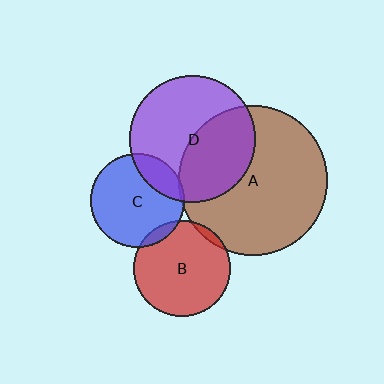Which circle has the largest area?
Circle A (brown).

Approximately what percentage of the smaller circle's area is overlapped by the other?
Approximately 5%.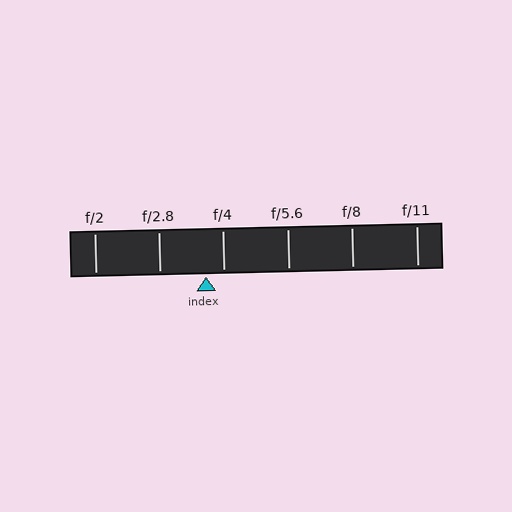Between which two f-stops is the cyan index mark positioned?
The index mark is between f/2.8 and f/4.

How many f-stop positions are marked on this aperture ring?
There are 6 f-stop positions marked.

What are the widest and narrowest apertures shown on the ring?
The widest aperture shown is f/2 and the narrowest is f/11.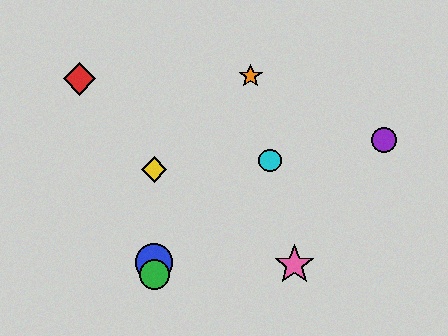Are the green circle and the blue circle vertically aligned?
Yes, both are at x≈154.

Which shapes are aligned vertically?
The blue circle, the green circle, the yellow diamond are aligned vertically.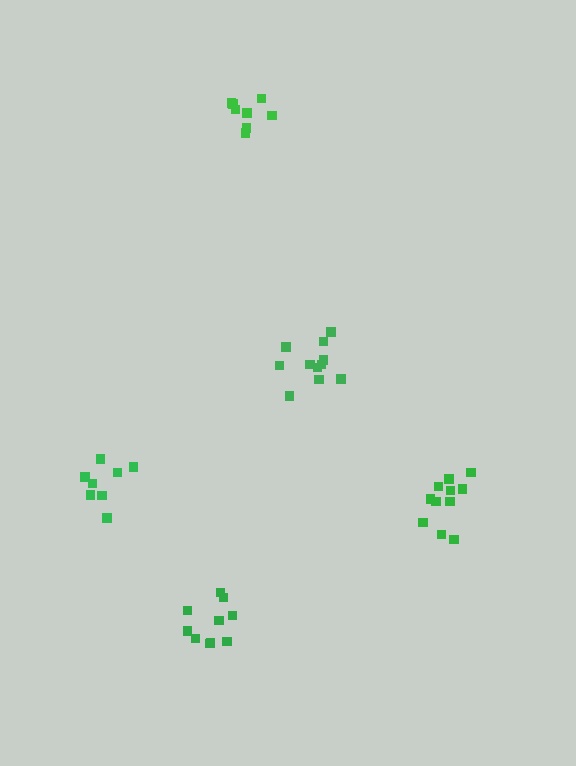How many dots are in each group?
Group 1: 11 dots, Group 2: 8 dots, Group 3: 11 dots, Group 4: 11 dots, Group 5: 8 dots (49 total).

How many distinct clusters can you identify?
There are 5 distinct clusters.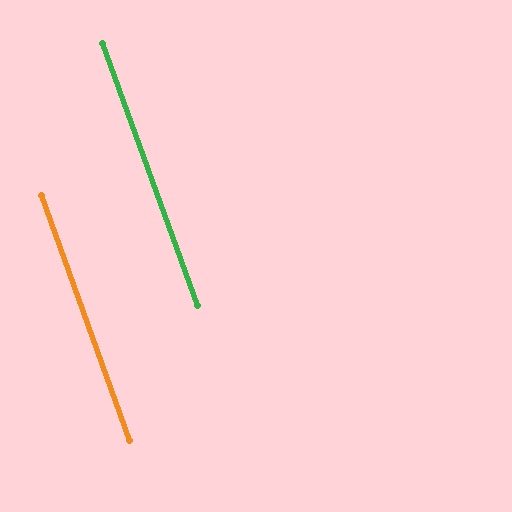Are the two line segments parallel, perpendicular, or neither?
Parallel — their directions differ by only 0.2°.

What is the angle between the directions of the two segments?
Approximately 0 degrees.